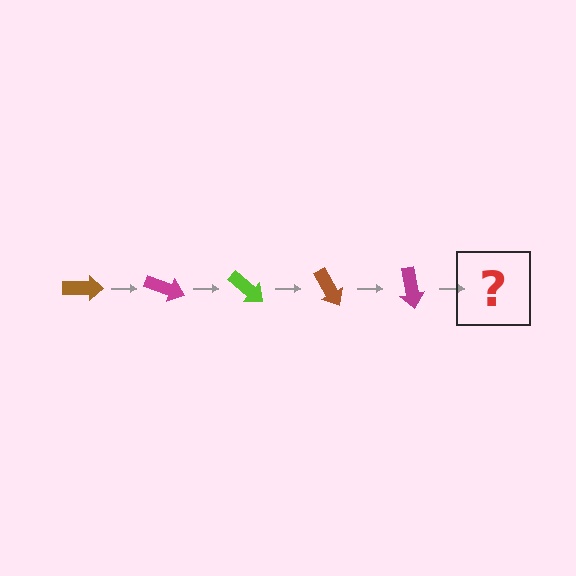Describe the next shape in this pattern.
It should be a lime arrow, rotated 100 degrees from the start.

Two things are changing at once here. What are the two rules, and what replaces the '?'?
The two rules are that it rotates 20 degrees each step and the color cycles through brown, magenta, and lime. The '?' should be a lime arrow, rotated 100 degrees from the start.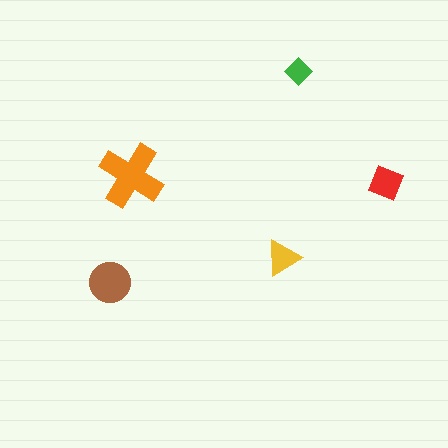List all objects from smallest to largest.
The green diamond, the yellow triangle, the red square, the brown circle, the orange cross.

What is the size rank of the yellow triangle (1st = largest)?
4th.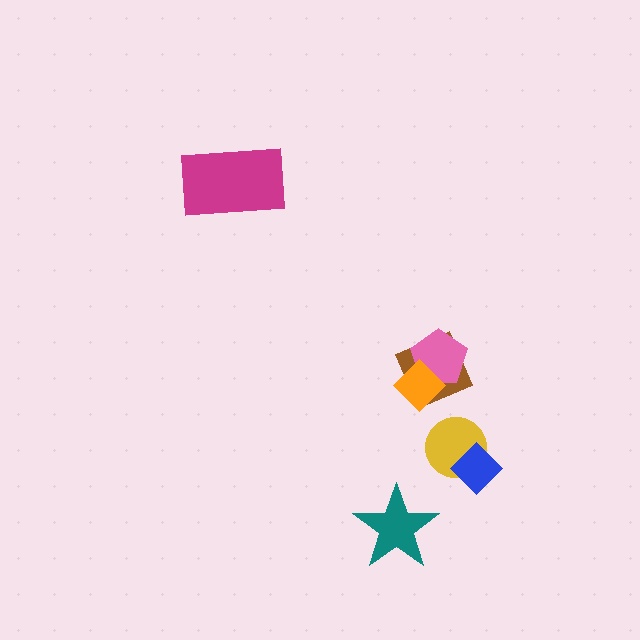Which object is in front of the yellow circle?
The blue diamond is in front of the yellow circle.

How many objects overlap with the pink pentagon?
2 objects overlap with the pink pentagon.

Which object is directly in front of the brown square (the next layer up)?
The pink pentagon is directly in front of the brown square.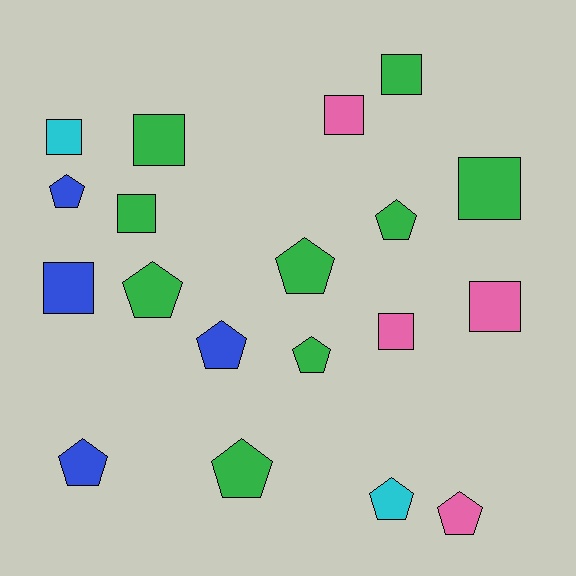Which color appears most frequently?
Green, with 9 objects.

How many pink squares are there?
There are 3 pink squares.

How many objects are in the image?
There are 19 objects.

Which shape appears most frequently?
Pentagon, with 10 objects.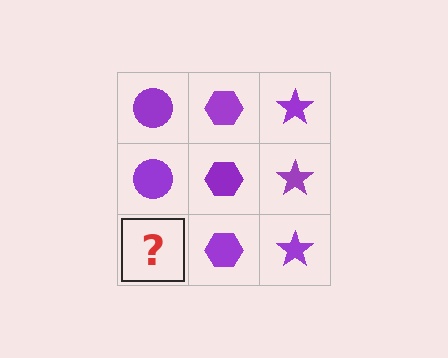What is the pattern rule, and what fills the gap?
The rule is that each column has a consistent shape. The gap should be filled with a purple circle.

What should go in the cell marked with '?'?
The missing cell should contain a purple circle.